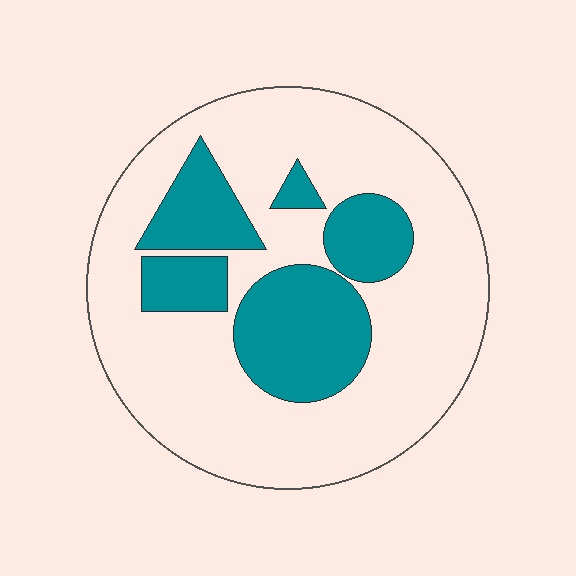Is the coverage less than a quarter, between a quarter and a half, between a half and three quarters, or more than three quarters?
Between a quarter and a half.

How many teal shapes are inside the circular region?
5.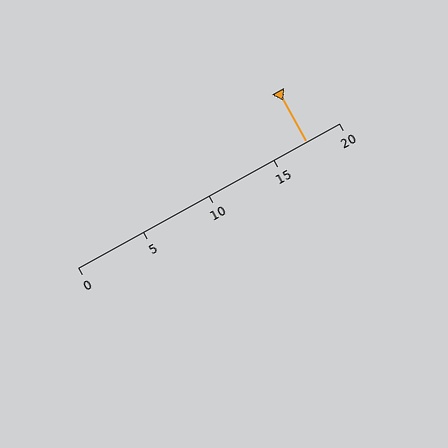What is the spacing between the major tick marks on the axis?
The major ticks are spaced 5 apart.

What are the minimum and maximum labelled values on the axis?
The axis runs from 0 to 20.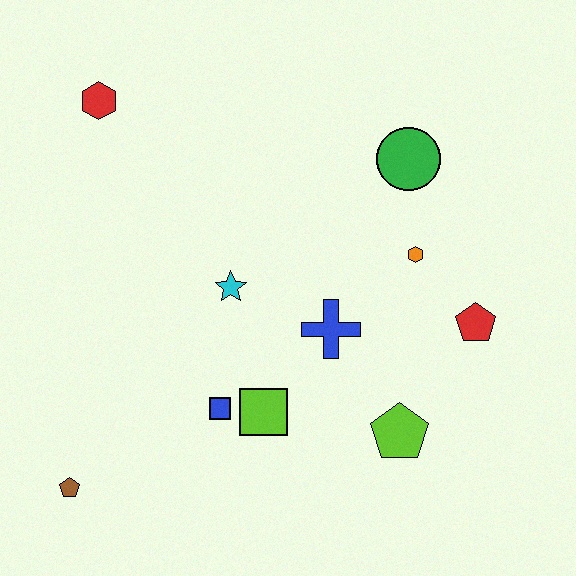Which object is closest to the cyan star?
The blue cross is closest to the cyan star.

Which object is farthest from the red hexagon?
The lime pentagon is farthest from the red hexagon.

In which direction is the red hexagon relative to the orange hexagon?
The red hexagon is to the left of the orange hexagon.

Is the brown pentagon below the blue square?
Yes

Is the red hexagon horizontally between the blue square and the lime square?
No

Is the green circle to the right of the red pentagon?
No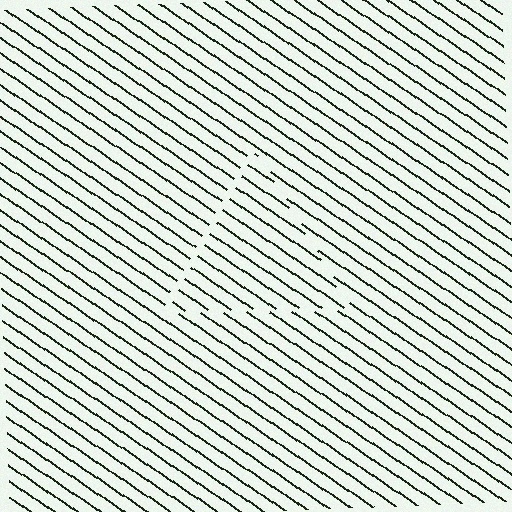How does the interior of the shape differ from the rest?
The interior of the shape contains the same grating, shifted by half a period — the contour is defined by the phase discontinuity where line-ends from the inner and outer gratings abut.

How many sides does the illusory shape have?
3 sides — the line-ends trace a triangle.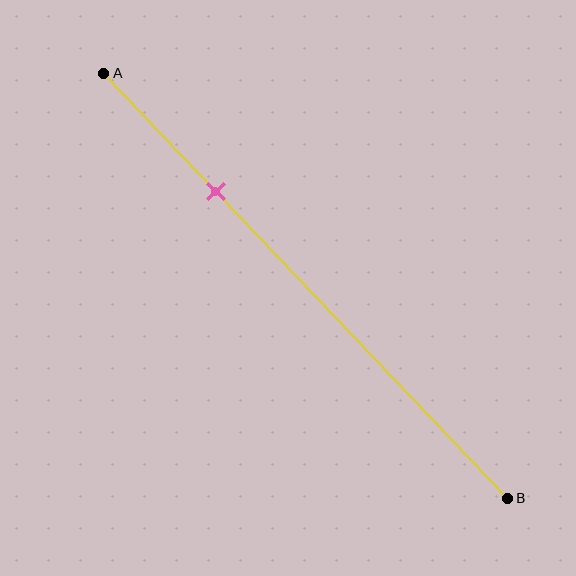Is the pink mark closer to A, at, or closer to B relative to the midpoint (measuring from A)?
The pink mark is closer to point A than the midpoint of segment AB.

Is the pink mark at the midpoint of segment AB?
No, the mark is at about 30% from A, not at the 50% midpoint.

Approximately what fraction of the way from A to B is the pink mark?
The pink mark is approximately 30% of the way from A to B.